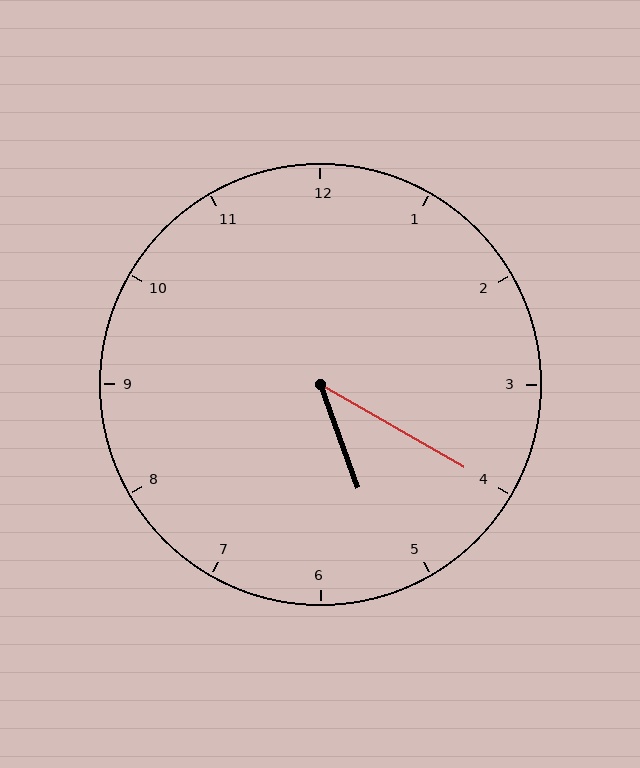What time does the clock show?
5:20.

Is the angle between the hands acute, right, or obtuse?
It is acute.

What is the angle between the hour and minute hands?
Approximately 40 degrees.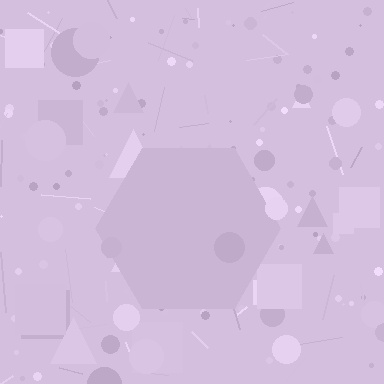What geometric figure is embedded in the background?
A hexagon is embedded in the background.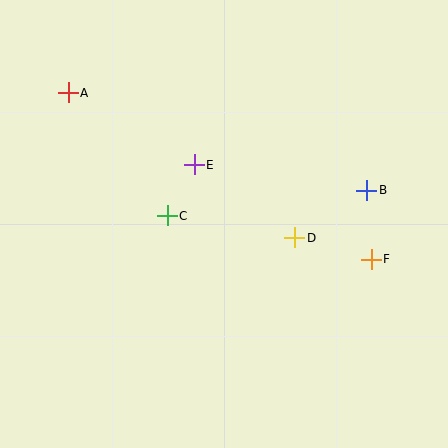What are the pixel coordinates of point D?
Point D is at (295, 238).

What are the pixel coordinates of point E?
Point E is at (194, 165).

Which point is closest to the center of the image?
Point C at (167, 216) is closest to the center.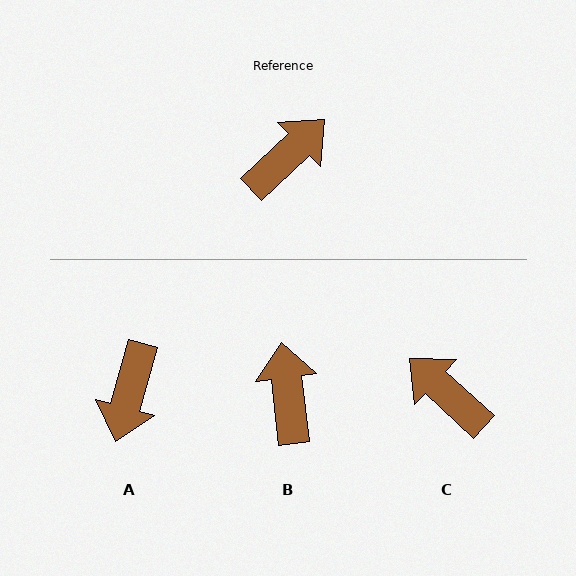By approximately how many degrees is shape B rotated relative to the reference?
Approximately 53 degrees counter-clockwise.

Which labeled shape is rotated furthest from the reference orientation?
A, about 150 degrees away.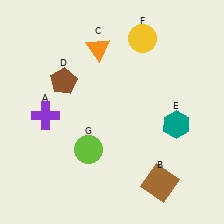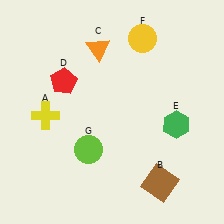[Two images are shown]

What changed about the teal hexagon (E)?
In Image 1, E is teal. In Image 2, it changed to green.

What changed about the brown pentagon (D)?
In Image 1, D is brown. In Image 2, it changed to red.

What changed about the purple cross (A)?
In Image 1, A is purple. In Image 2, it changed to yellow.